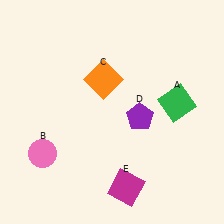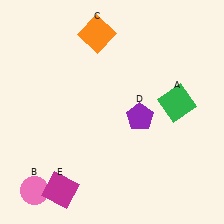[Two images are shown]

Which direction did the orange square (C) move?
The orange square (C) moved up.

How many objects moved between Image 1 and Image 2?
3 objects moved between the two images.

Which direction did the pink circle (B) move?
The pink circle (B) moved down.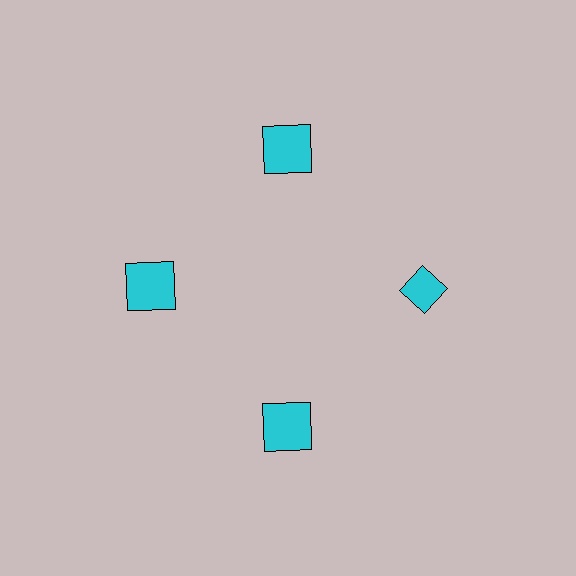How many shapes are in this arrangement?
There are 4 shapes arranged in a ring pattern.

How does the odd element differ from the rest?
It has a different shape: diamond instead of square.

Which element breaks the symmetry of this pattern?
The cyan diamond at roughly the 3 o'clock position breaks the symmetry. All other shapes are cyan squares.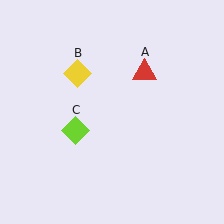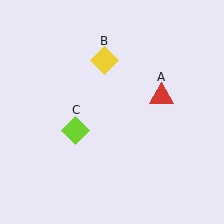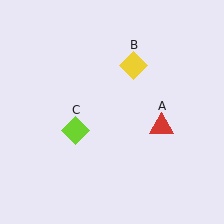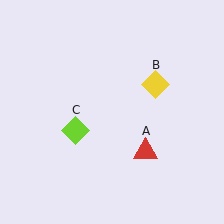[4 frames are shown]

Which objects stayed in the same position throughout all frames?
Lime diamond (object C) remained stationary.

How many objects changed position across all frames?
2 objects changed position: red triangle (object A), yellow diamond (object B).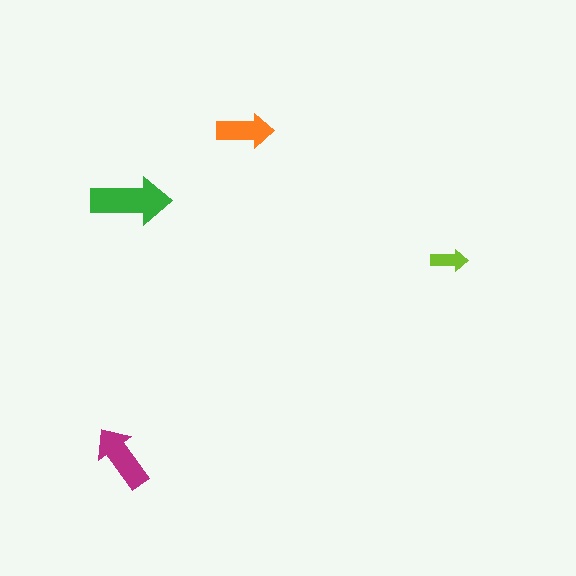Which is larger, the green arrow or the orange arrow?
The green one.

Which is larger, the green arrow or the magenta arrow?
The green one.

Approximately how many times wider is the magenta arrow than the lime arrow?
About 2 times wider.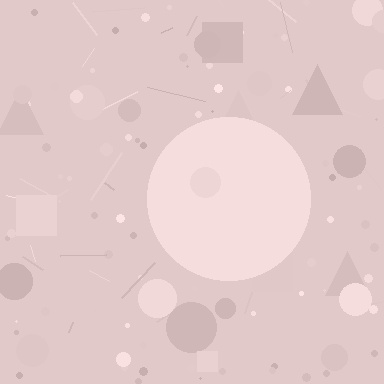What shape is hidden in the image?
A circle is hidden in the image.